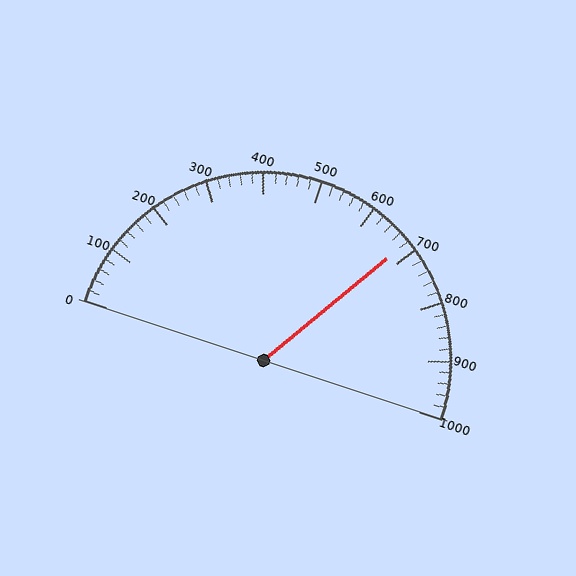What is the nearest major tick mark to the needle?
The nearest major tick mark is 700.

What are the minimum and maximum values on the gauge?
The gauge ranges from 0 to 1000.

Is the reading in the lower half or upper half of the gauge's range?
The reading is in the upper half of the range (0 to 1000).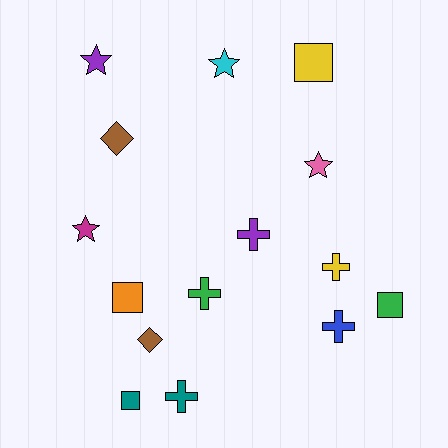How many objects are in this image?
There are 15 objects.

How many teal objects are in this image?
There are 2 teal objects.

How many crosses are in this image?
There are 5 crosses.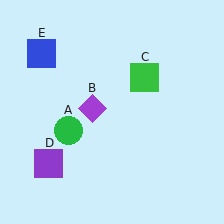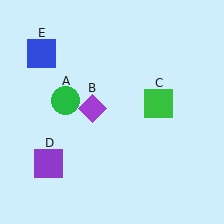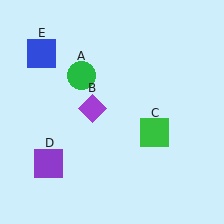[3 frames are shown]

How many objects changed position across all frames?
2 objects changed position: green circle (object A), green square (object C).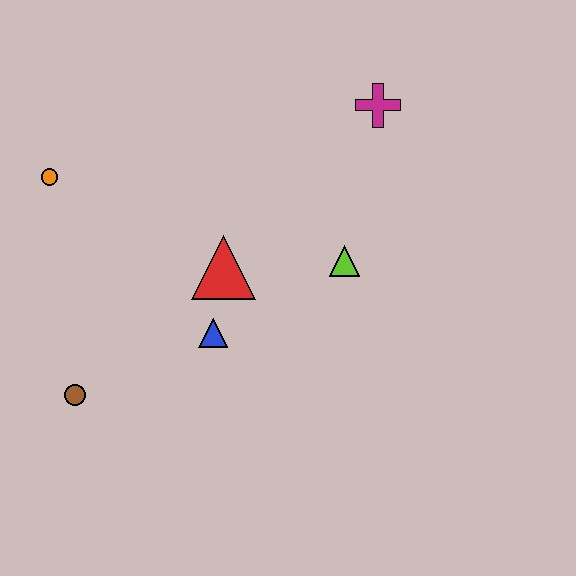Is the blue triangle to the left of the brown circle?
No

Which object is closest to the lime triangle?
The red triangle is closest to the lime triangle.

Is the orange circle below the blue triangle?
No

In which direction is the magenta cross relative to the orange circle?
The magenta cross is to the right of the orange circle.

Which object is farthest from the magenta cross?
The brown circle is farthest from the magenta cross.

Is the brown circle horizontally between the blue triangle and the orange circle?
Yes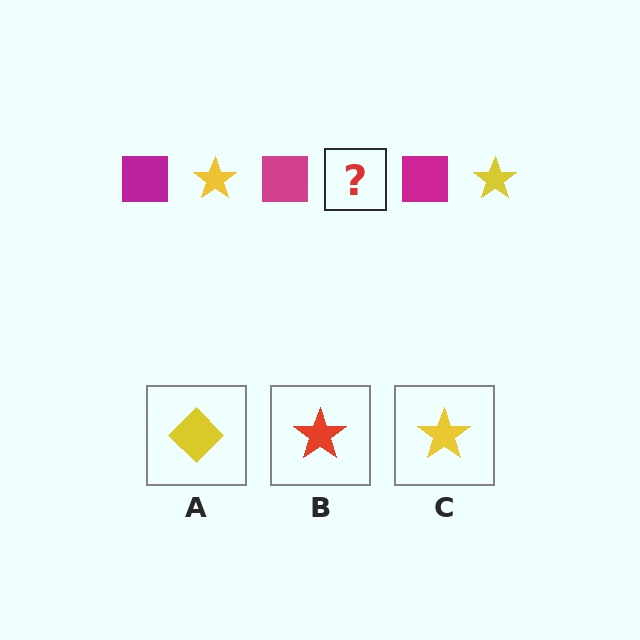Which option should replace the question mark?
Option C.